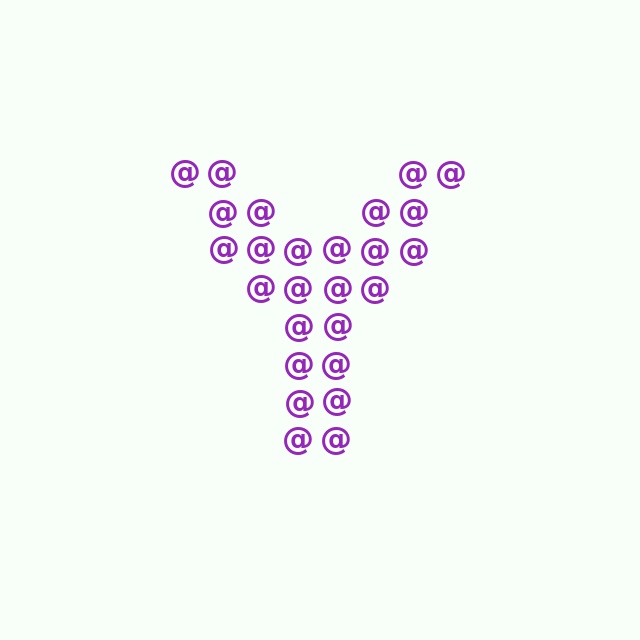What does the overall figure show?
The overall figure shows the letter Y.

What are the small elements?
The small elements are at signs.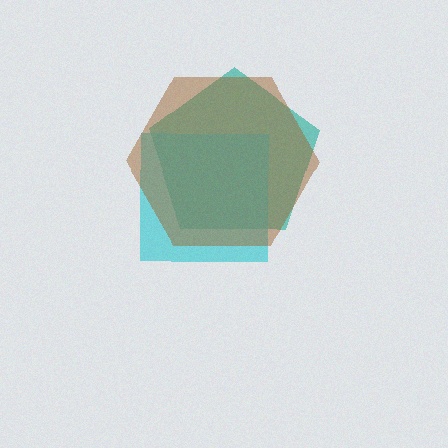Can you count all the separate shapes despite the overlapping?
Yes, there are 3 separate shapes.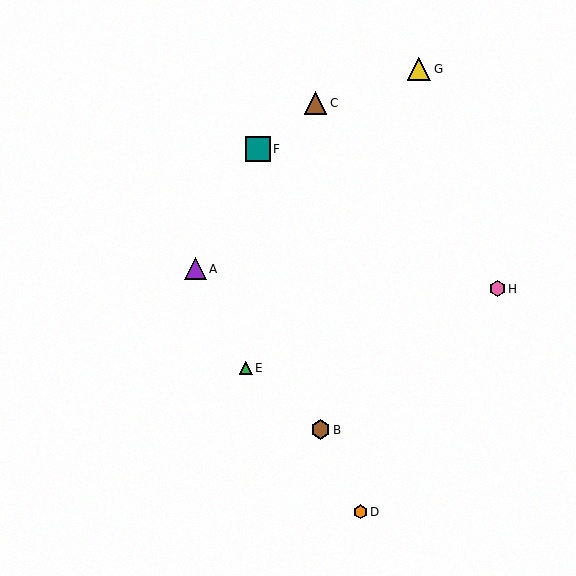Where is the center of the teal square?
The center of the teal square is at (258, 149).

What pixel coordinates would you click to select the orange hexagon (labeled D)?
Click at (360, 512) to select the orange hexagon D.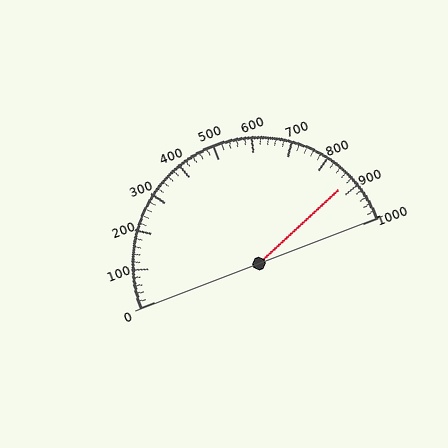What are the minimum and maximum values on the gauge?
The gauge ranges from 0 to 1000.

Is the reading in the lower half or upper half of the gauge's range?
The reading is in the upper half of the range (0 to 1000).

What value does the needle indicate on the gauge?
The needle indicates approximately 880.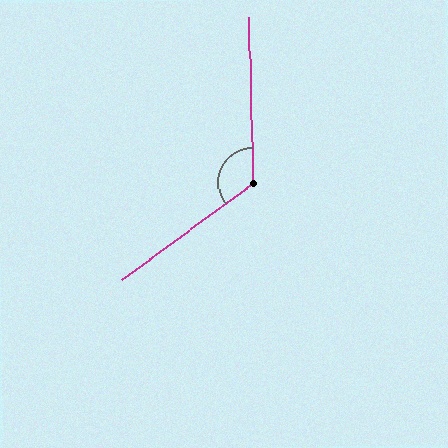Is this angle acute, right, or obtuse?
It is obtuse.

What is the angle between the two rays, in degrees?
Approximately 125 degrees.